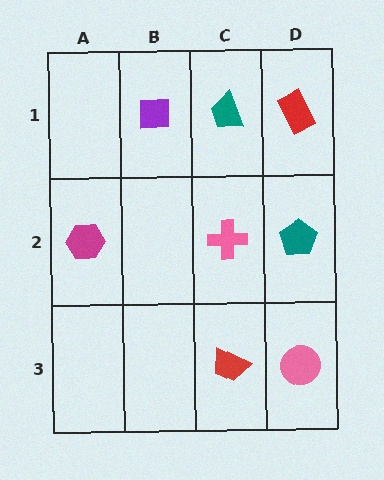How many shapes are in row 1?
3 shapes.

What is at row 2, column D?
A teal pentagon.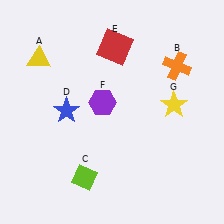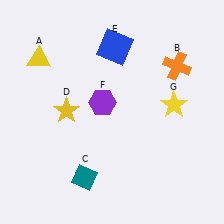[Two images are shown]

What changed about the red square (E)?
In Image 1, E is red. In Image 2, it changed to blue.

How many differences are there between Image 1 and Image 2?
There are 3 differences between the two images.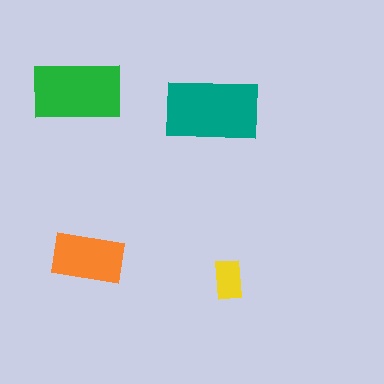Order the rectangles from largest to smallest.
the teal one, the green one, the orange one, the yellow one.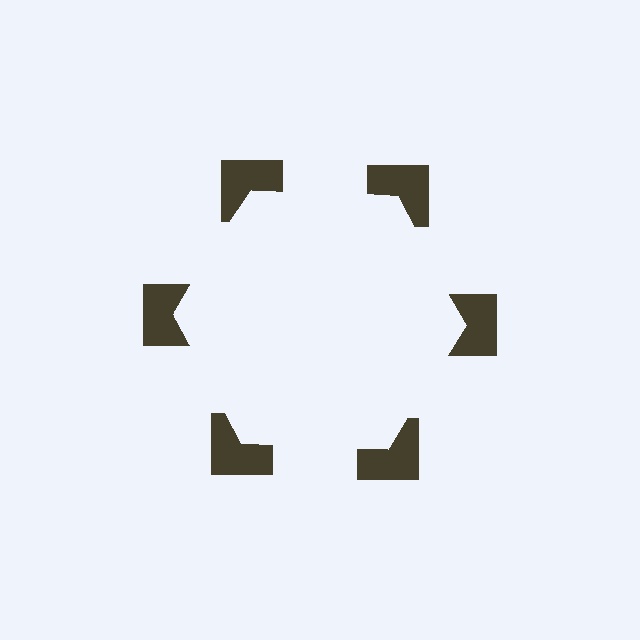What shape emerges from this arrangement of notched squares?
An illusory hexagon — its edges are inferred from the aligned wedge cuts in the notched squares, not physically drawn.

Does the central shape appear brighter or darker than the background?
It typically appears slightly brighter than the background, even though no actual brightness change is drawn.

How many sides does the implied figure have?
6 sides.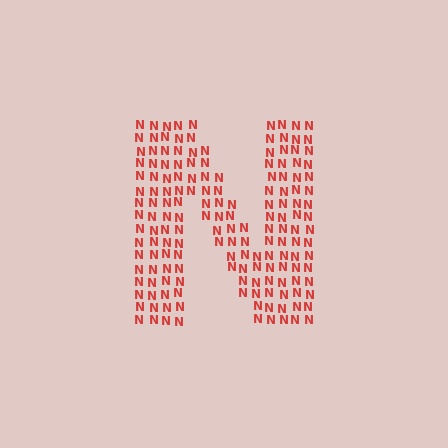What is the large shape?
The large shape is the letter N.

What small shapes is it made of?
It is made of small letter N's.